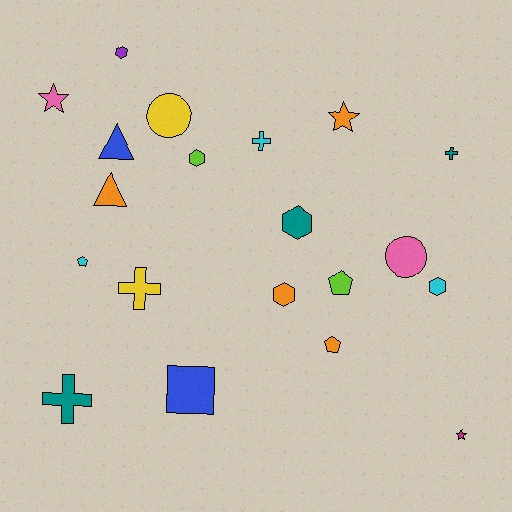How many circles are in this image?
There are 2 circles.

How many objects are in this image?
There are 20 objects.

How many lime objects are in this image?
There are 2 lime objects.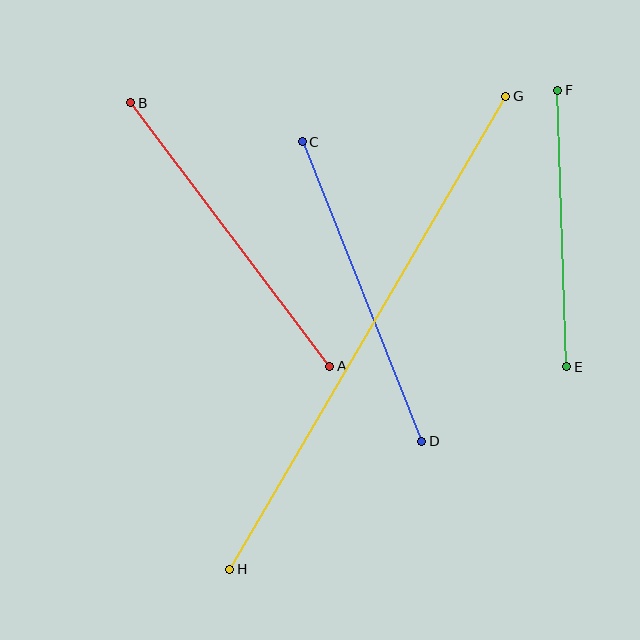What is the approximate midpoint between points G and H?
The midpoint is at approximately (368, 333) pixels.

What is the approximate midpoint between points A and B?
The midpoint is at approximately (230, 234) pixels.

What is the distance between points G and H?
The distance is approximately 547 pixels.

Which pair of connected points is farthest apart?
Points G and H are farthest apart.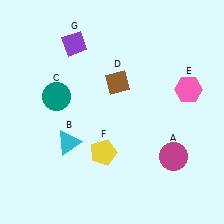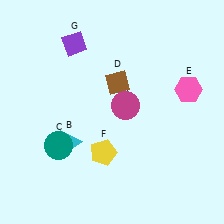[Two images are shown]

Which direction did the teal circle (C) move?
The teal circle (C) moved down.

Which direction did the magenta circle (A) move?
The magenta circle (A) moved up.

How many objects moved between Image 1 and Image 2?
2 objects moved between the two images.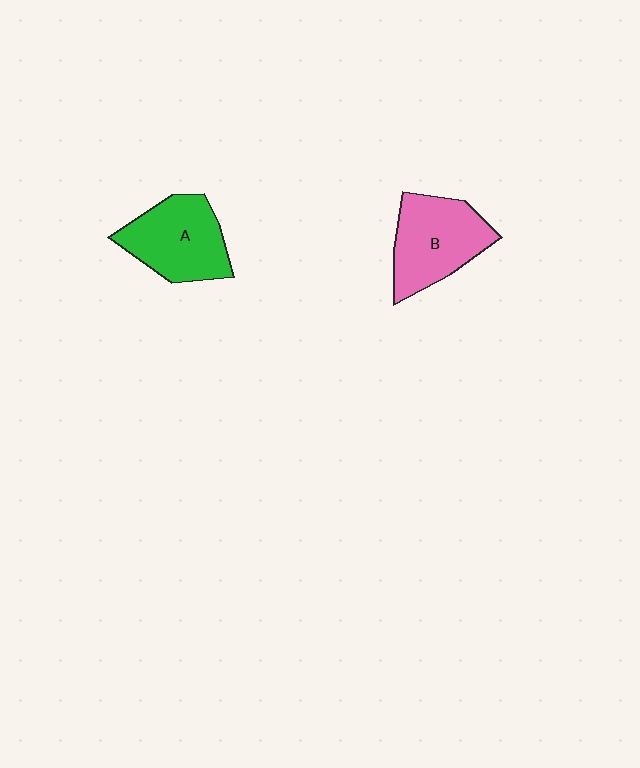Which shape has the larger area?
Shape B (pink).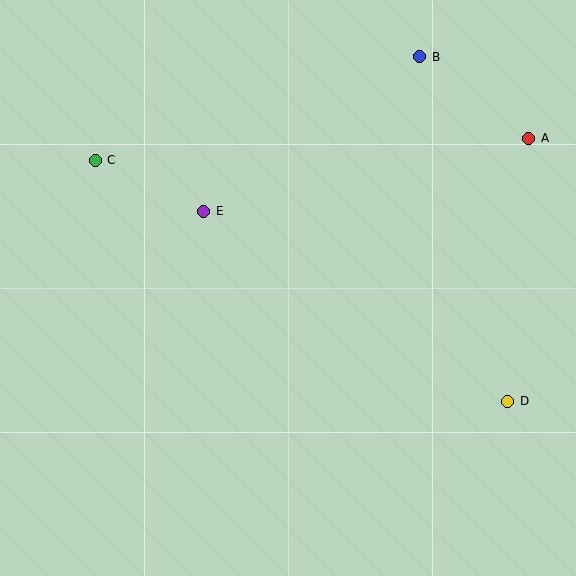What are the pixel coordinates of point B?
Point B is at (420, 57).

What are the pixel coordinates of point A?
Point A is at (529, 138).